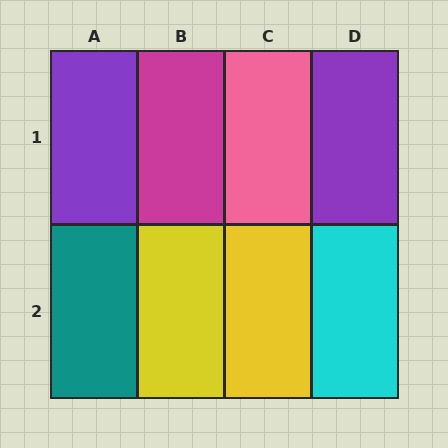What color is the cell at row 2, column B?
Yellow.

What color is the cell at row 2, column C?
Yellow.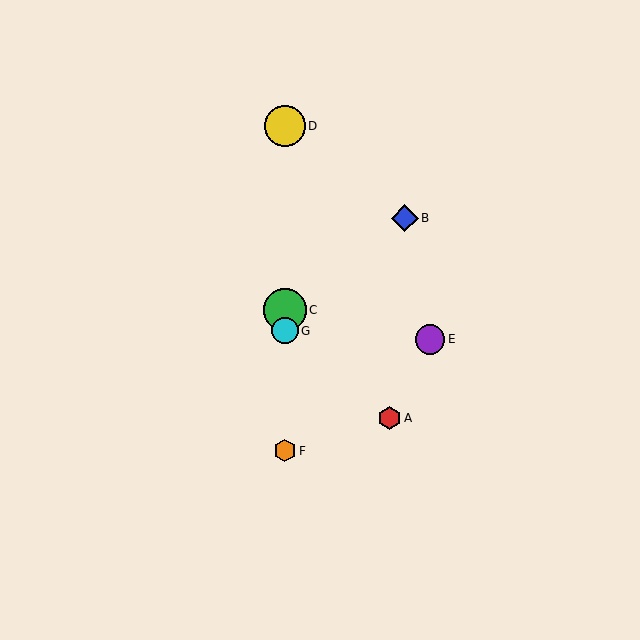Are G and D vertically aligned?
Yes, both are at x≈285.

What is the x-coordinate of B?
Object B is at x≈405.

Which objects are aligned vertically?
Objects C, D, F, G are aligned vertically.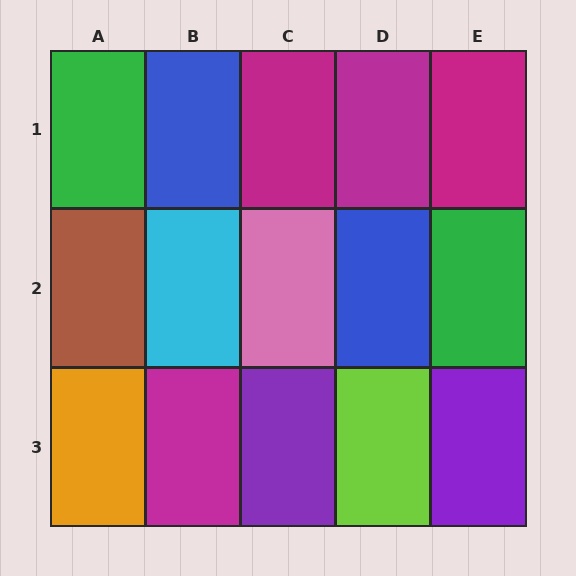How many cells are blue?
2 cells are blue.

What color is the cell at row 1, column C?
Magenta.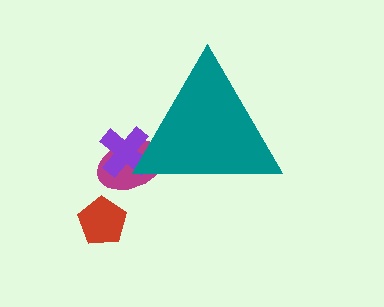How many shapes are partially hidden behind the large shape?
2 shapes are partially hidden.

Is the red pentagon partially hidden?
No, the red pentagon is fully visible.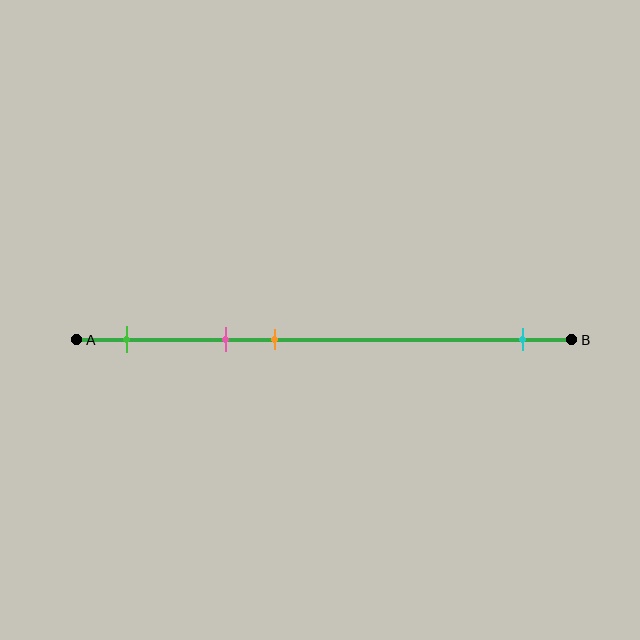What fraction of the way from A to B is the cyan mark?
The cyan mark is approximately 90% (0.9) of the way from A to B.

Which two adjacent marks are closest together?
The pink and orange marks are the closest adjacent pair.